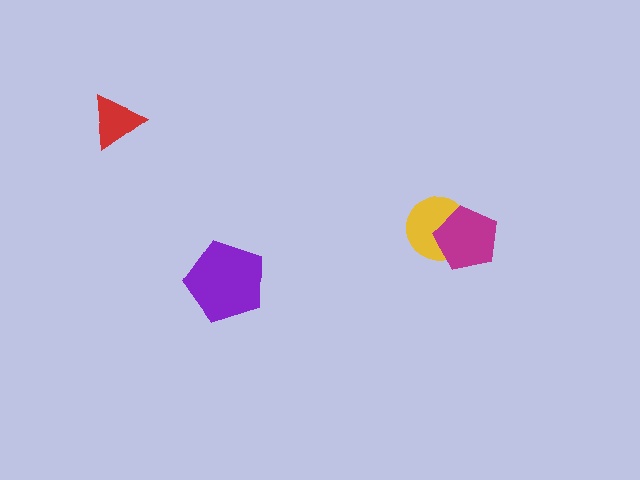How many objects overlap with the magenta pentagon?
1 object overlaps with the magenta pentagon.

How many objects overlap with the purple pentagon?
0 objects overlap with the purple pentagon.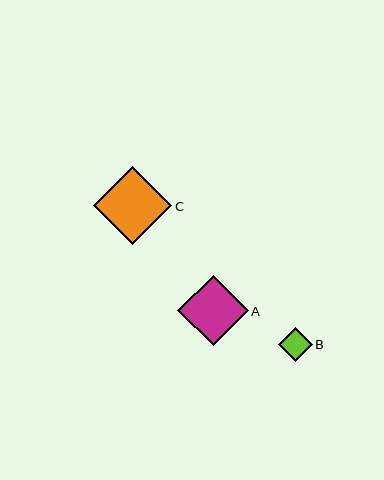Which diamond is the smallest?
Diamond B is the smallest with a size of approximately 34 pixels.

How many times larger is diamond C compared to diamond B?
Diamond C is approximately 2.3 times the size of diamond B.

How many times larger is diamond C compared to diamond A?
Diamond C is approximately 1.1 times the size of diamond A.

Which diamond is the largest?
Diamond C is the largest with a size of approximately 78 pixels.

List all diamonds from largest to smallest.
From largest to smallest: C, A, B.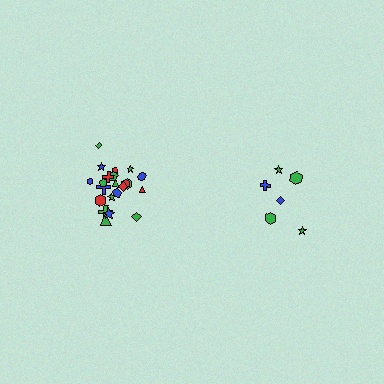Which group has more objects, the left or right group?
The left group.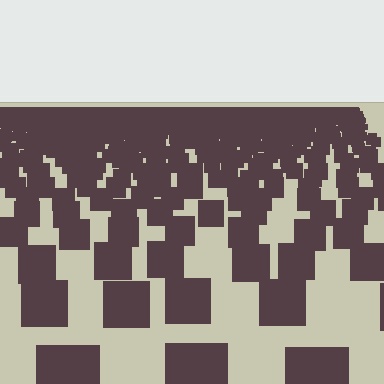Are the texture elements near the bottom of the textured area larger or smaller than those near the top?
Larger. Near the bottom, elements are closer to the viewer and appear at a bigger on-screen size.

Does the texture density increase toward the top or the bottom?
Density increases toward the top.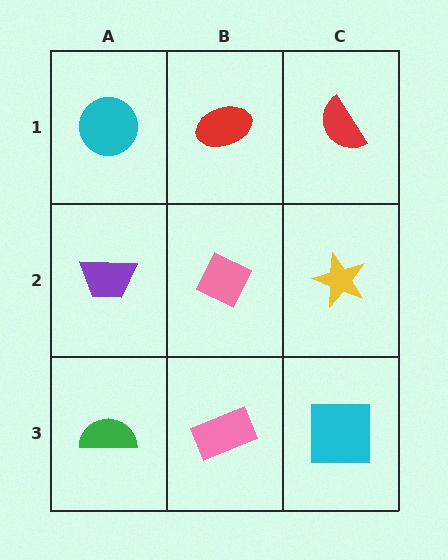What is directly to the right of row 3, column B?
A cyan square.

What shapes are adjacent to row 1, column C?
A yellow star (row 2, column C), a red ellipse (row 1, column B).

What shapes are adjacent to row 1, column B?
A pink diamond (row 2, column B), a cyan circle (row 1, column A), a red semicircle (row 1, column C).